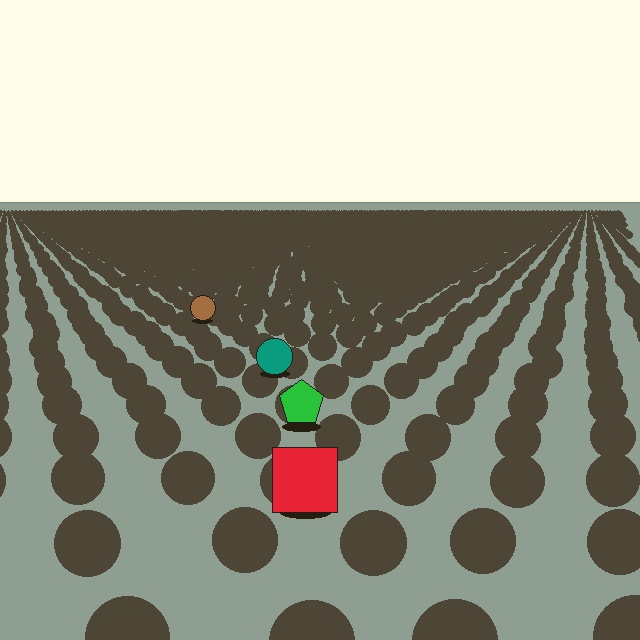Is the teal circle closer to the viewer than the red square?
No. The red square is closer — you can tell from the texture gradient: the ground texture is coarser near it.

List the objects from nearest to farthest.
From nearest to farthest: the red square, the green pentagon, the teal circle, the brown circle.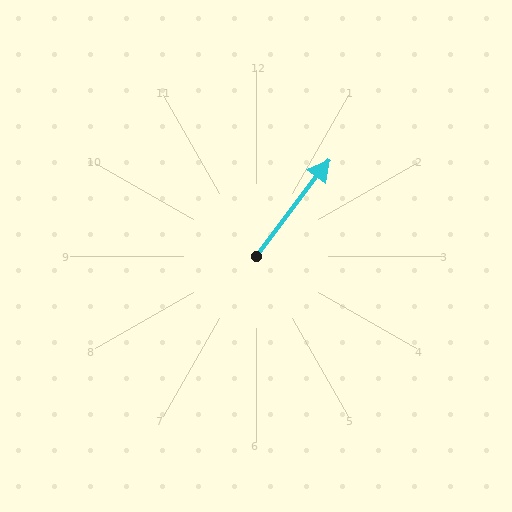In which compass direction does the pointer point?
Northeast.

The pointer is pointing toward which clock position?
Roughly 1 o'clock.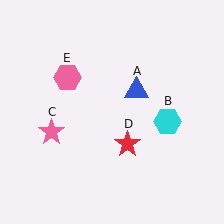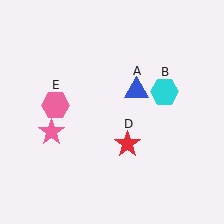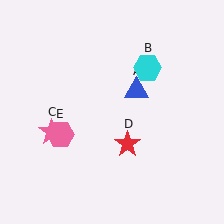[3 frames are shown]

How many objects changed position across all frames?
2 objects changed position: cyan hexagon (object B), pink hexagon (object E).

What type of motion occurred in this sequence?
The cyan hexagon (object B), pink hexagon (object E) rotated counterclockwise around the center of the scene.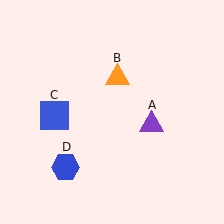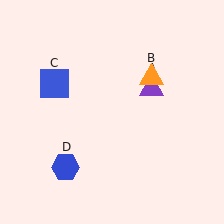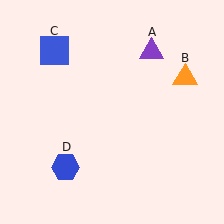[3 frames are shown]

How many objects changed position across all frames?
3 objects changed position: purple triangle (object A), orange triangle (object B), blue square (object C).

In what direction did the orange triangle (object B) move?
The orange triangle (object B) moved right.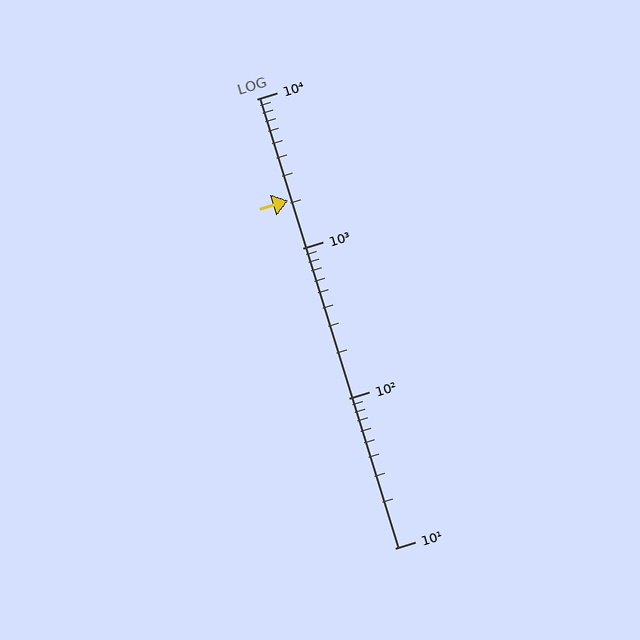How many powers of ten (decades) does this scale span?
The scale spans 3 decades, from 10 to 10000.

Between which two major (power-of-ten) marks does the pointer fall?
The pointer is between 1000 and 10000.